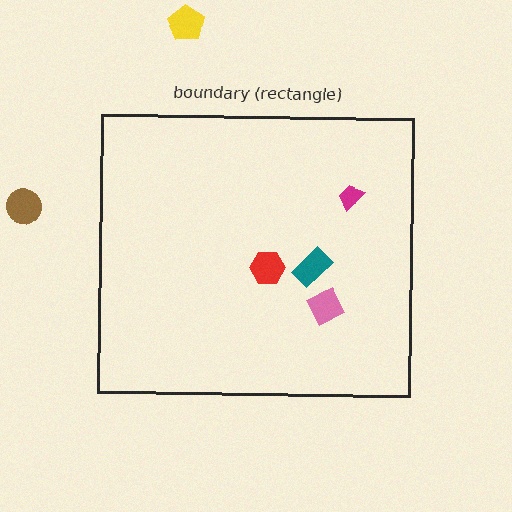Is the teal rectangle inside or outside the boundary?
Inside.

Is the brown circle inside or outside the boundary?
Outside.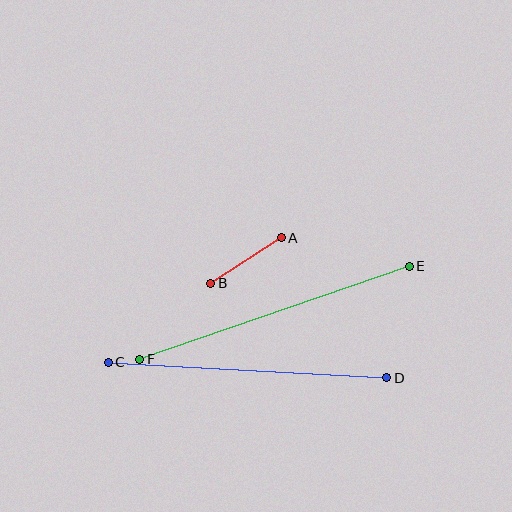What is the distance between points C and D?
The distance is approximately 279 pixels.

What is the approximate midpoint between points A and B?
The midpoint is at approximately (246, 261) pixels.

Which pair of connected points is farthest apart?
Points E and F are farthest apart.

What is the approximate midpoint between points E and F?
The midpoint is at approximately (275, 313) pixels.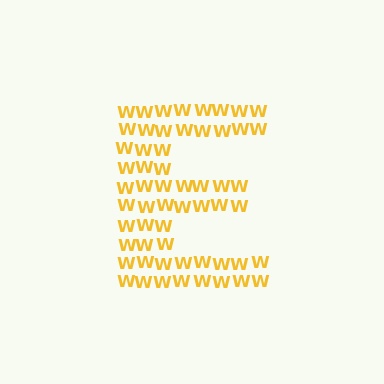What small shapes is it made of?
It is made of small letter W's.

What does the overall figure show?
The overall figure shows the letter E.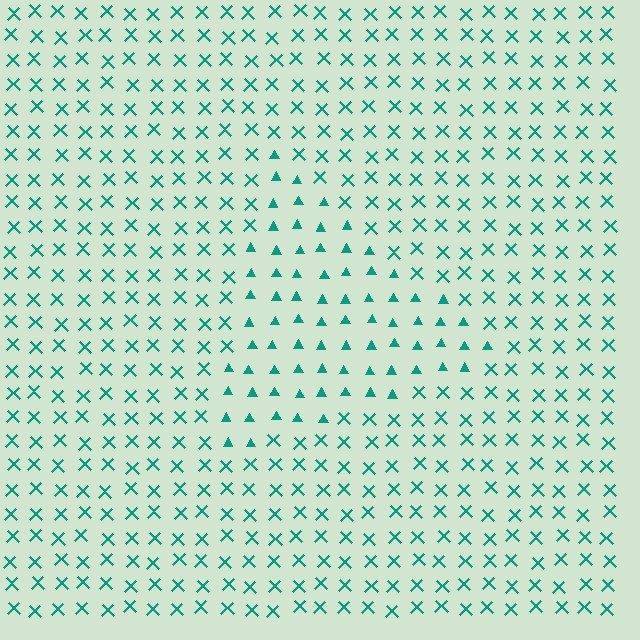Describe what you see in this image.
The image is filled with small teal elements arranged in a uniform grid. A triangle-shaped region contains triangles, while the surrounding area contains X marks. The boundary is defined purely by the change in element shape.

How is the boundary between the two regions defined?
The boundary is defined by a change in element shape: triangles inside vs. X marks outside. All elements share the same color and spacing.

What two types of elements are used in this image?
The image uses triangles inside the triangle region and X marks outside it.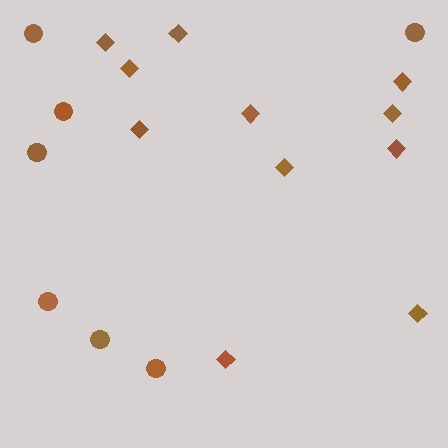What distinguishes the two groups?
There are 2 groups: one group of circles (7) and one group of diamonds (11).